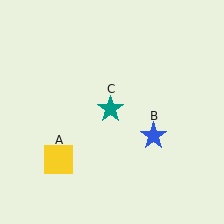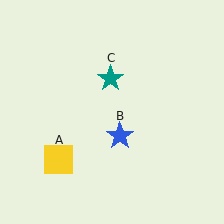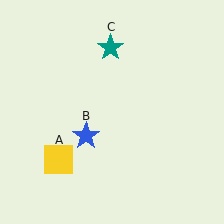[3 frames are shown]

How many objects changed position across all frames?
2 objects changed position: blue star (object B), teal star (object C).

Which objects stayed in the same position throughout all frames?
Yellow square (object A) remained stationary.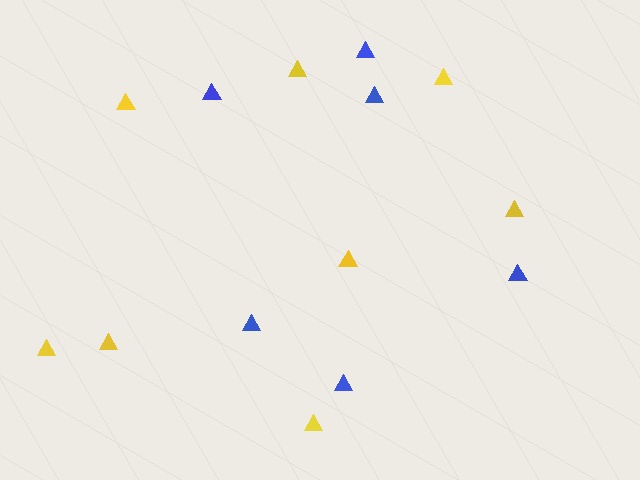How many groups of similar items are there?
There are 2 groups: one group of blue triangles (6) and one group of yellow triangles (8).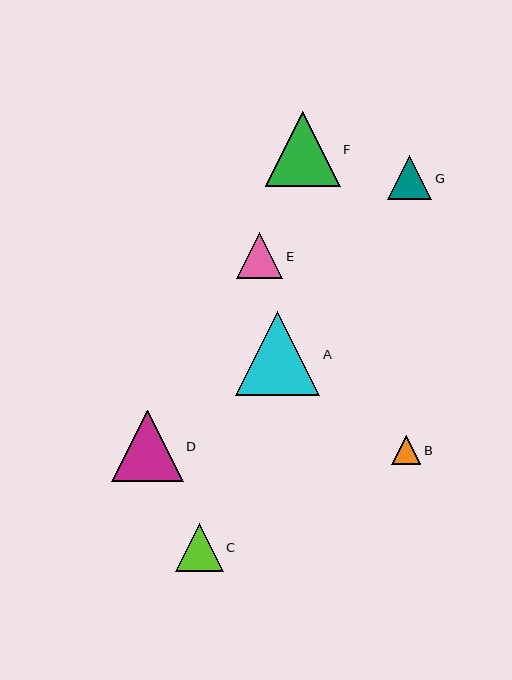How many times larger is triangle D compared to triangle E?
Triangle D is approximately 1.5 times the size of triangle E.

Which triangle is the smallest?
Triangle B is the smallest with a size of approximately 29 pixels.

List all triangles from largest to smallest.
From largest to smallest: A, F, D, C, E, G, B.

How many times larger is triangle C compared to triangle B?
Triangle C is approximately 1.7 times the size of triangle B.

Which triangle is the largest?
Triangle A is the largest with a size of approximately 84 pixels.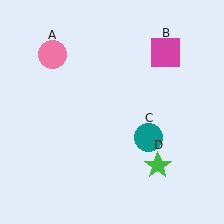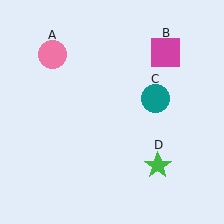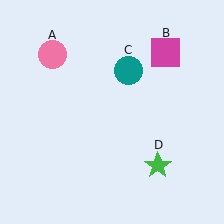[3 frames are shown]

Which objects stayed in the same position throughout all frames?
Pink circle (object A) and magenta square (object B) and green star (object D) remained stationary.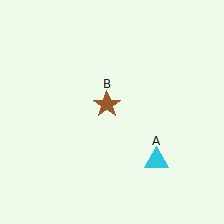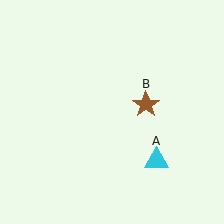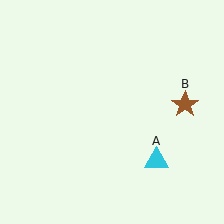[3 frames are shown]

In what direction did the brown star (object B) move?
The brown star (object B) moved right.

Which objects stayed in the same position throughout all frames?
Cyan triangle (object A) remained stationary.